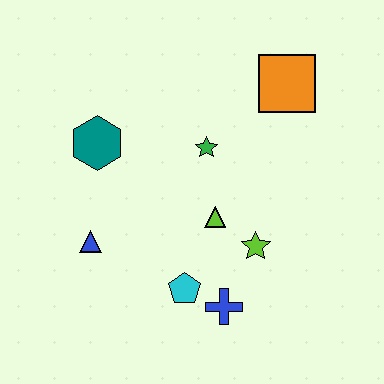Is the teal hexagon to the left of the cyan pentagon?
Yes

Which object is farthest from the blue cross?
The orange square is farthest from the blue cross.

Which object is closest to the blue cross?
The cyan pentagon is closest to the blue cross.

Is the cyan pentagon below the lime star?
Yes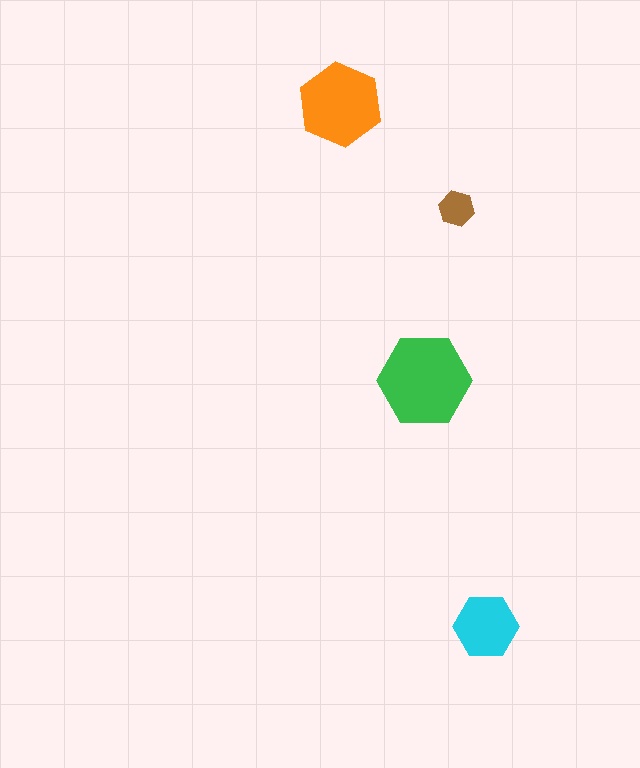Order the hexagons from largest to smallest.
the green one, the orange one, the cyan one, the brown one.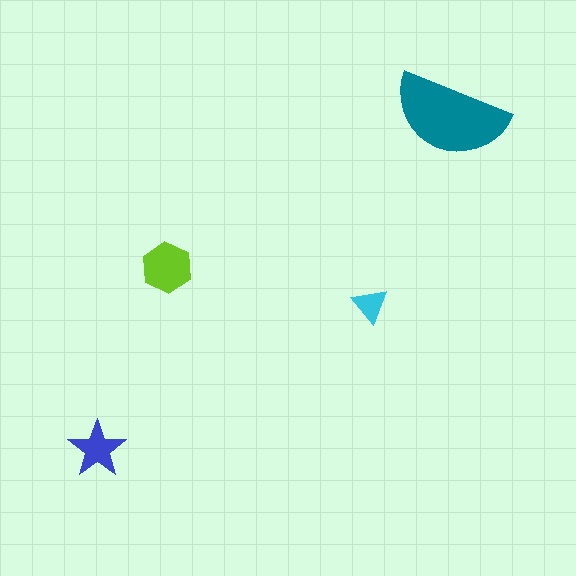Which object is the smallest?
The cyan triangle.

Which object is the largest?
The teal semicircle.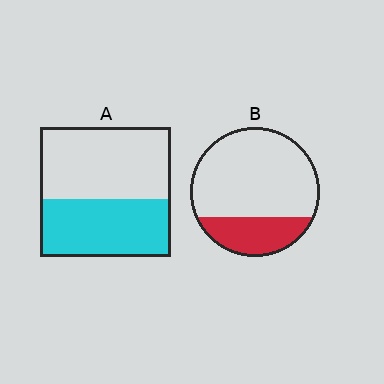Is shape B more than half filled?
No.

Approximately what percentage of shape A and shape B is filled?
A is approximately 45% and B is approximately 25%.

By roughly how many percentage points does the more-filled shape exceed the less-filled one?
By roughly 20 percentage points (A over B).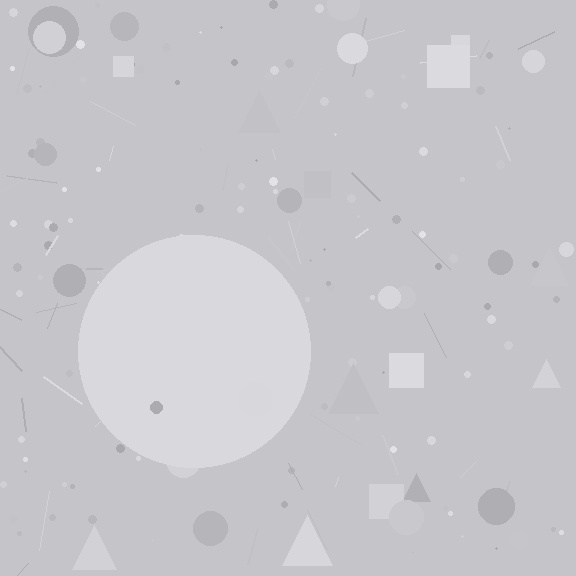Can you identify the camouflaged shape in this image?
The camouflaged shape is a circle.